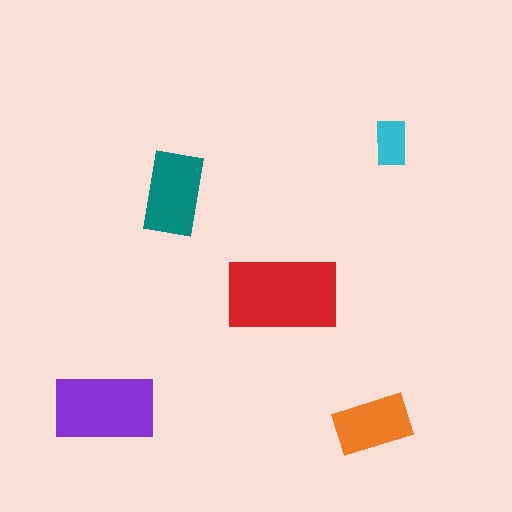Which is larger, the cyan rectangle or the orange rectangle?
The orange one.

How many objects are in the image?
There are 5 objects in the image.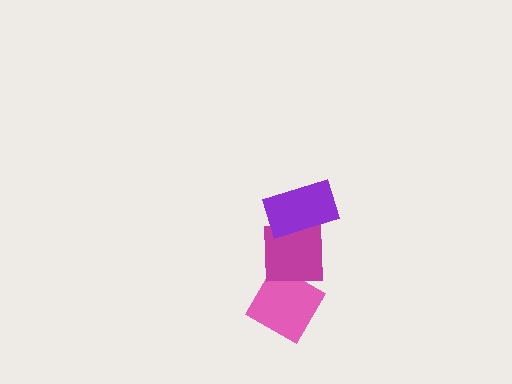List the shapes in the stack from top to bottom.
From top to bottom: the purple rectangle, the magenta square, the pink diamond.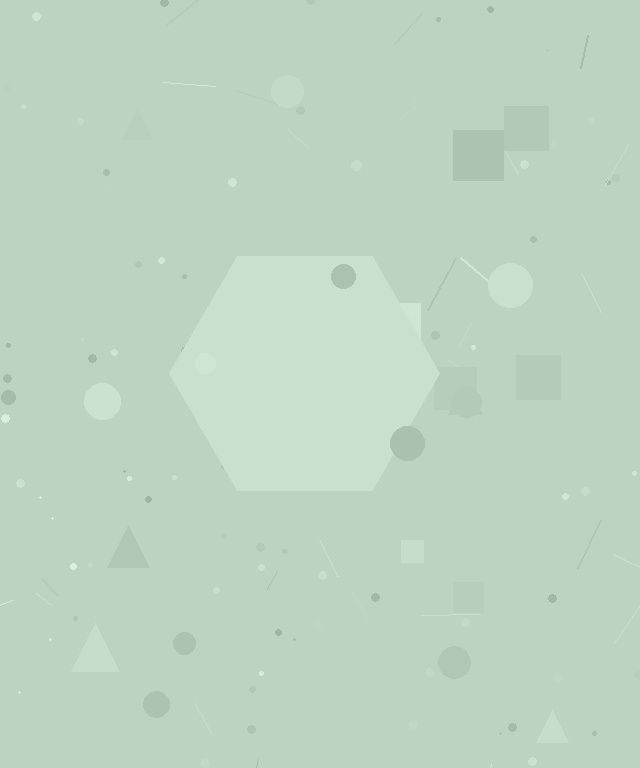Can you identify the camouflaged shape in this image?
The camouflaged shape is a hexagon.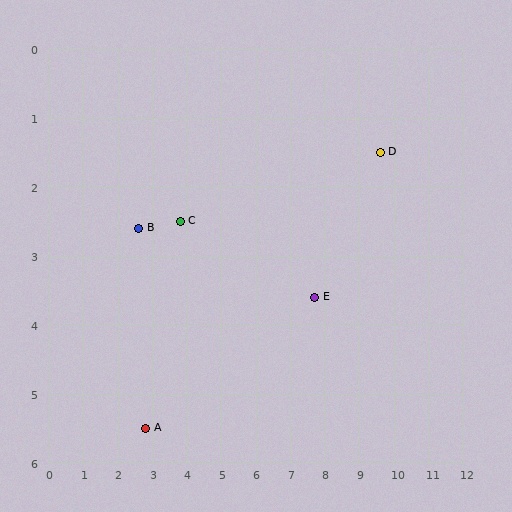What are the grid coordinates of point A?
Point A is at approximately (2.8, 5.5).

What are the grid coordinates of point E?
Point E is at approximately (7.7, 3.6).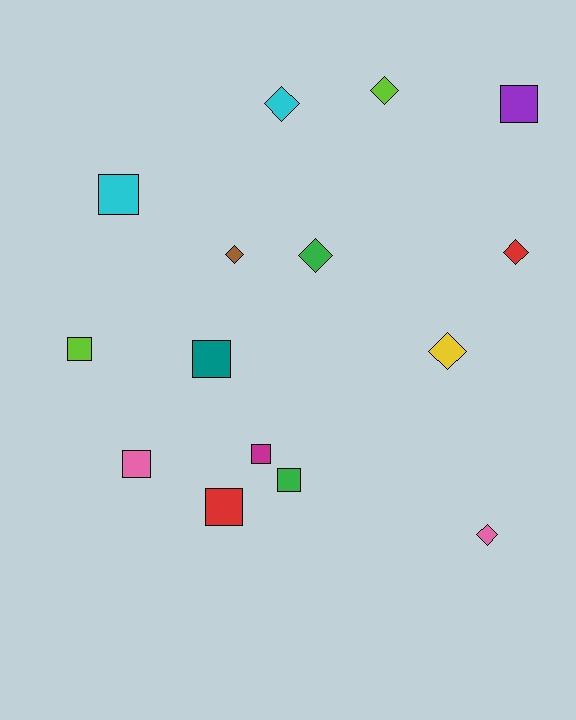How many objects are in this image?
There are 15 objects.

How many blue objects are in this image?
There are no blue objects.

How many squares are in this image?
There are 8 squares.